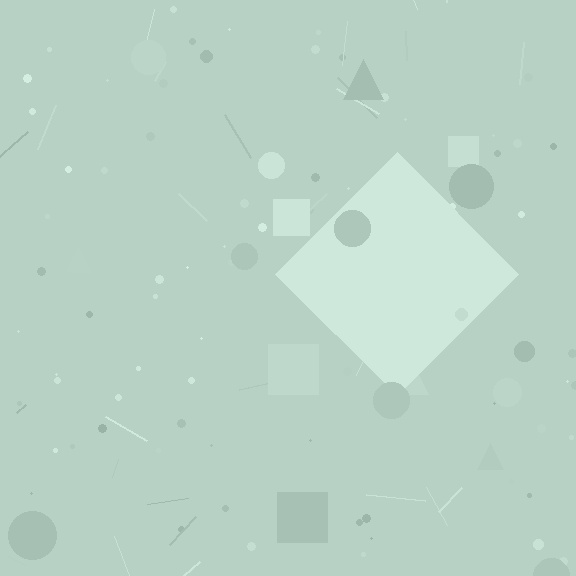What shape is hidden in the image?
A diamond is hidden in the image.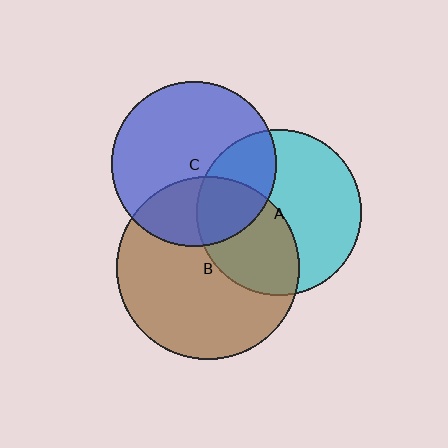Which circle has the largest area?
Circle B (brown).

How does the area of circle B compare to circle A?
Approximately 1.2 times.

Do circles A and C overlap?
Yes.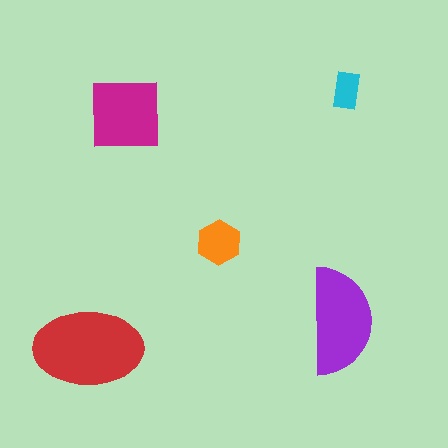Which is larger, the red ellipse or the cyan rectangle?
The red ellipse.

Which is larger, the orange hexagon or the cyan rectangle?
The orange hexagon.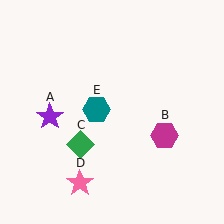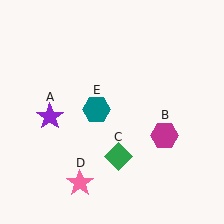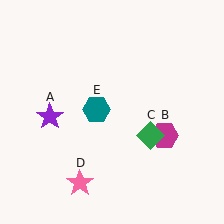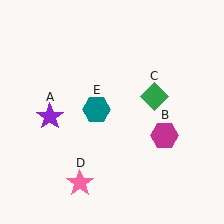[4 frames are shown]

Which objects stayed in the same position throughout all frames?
Purple star (object A) and magenta hexagon (object B) and pink star (object D) and teal hexagon (object E) remained stationary.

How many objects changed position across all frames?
1 object changed position: green diamond (object C).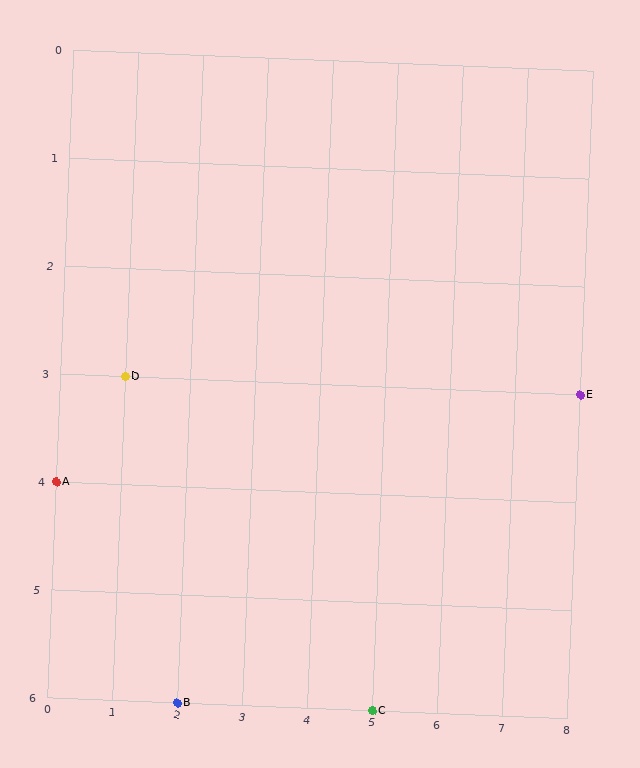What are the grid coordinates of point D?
Point D is at grid coordinates (1, 3).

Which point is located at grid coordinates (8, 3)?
Point E is at (8, 3).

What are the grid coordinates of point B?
Point B is at grid coordinates (2, 6).